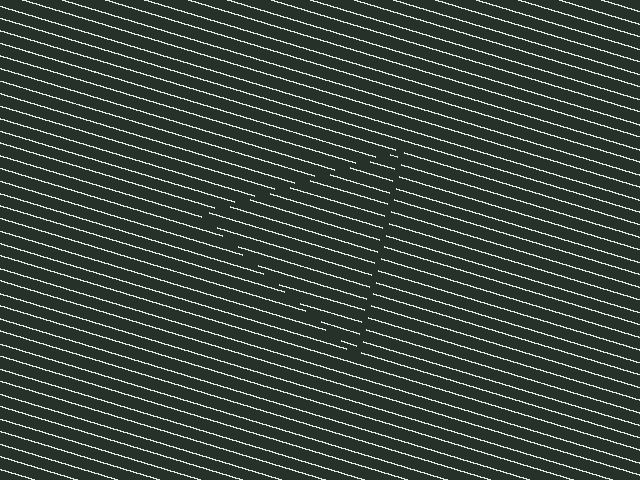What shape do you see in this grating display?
An illusory triangle. The interior of the shape contains the same grating, shifted by half a period — the contour is defined by the phase discontinuity where line-ends from the inner and outer gratings abut.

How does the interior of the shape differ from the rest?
The interior of the shape contains the same grating, shifted by half a period — the contour is defined by the phase discontinuity where line-ends from the inner and outer gratings abut.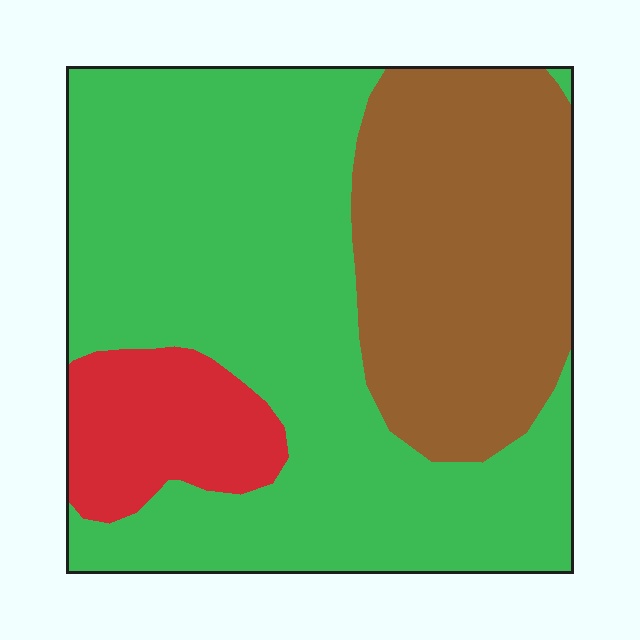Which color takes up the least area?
Red, at roughly 10%.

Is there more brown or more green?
Green.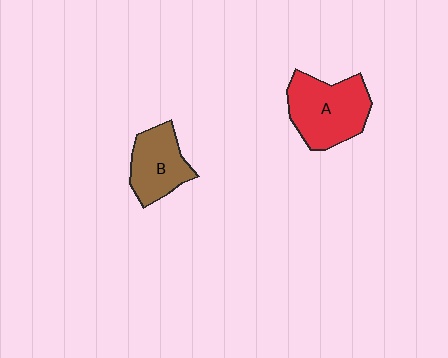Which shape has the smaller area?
Shape B (brown).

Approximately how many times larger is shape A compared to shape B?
Approximately 1.4 times.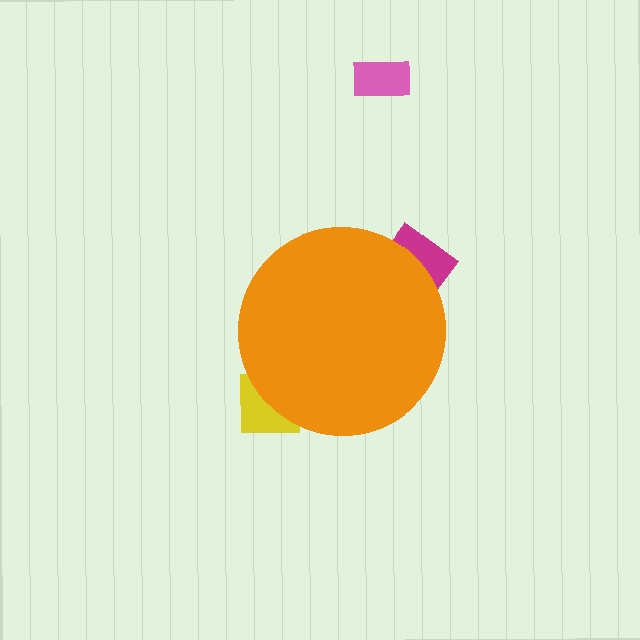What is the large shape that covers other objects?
An orange circle.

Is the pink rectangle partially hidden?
No, the pink rectangle is fully visible.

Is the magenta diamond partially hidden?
Yes, the magenta diamond is partially hidden behind the orange circle.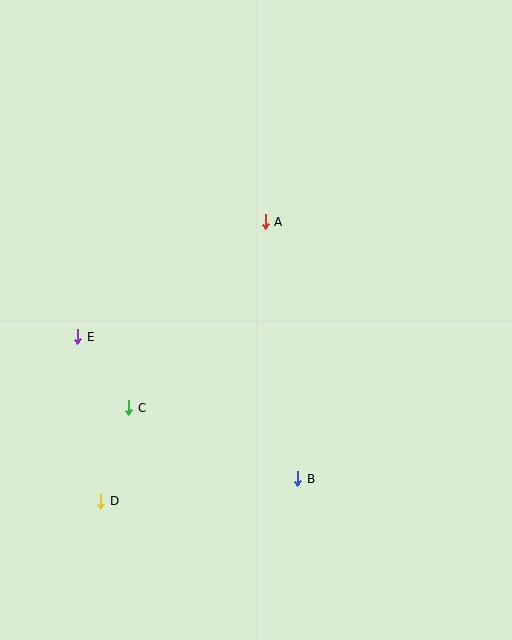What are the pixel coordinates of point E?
Point E is at (78, 337).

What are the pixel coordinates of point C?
Point C is at (129, 408).